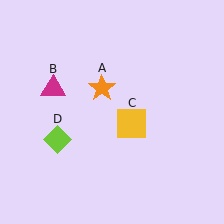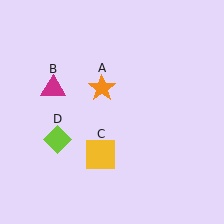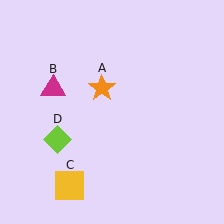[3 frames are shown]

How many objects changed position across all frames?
1 object changed position: yellow square (object C).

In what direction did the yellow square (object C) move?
The yellow square (object C) moved down and to the left.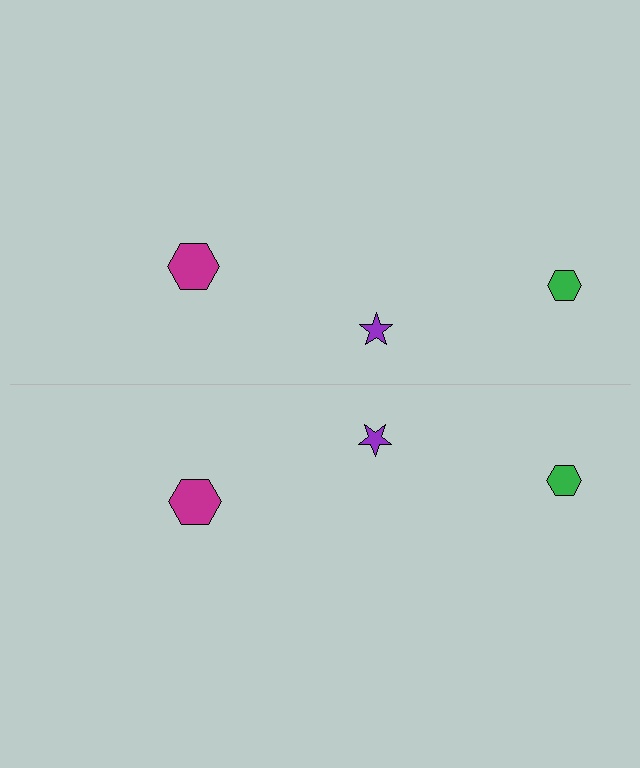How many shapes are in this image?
There are 6 shapes in this image.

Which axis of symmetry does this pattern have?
The pattern has a horizontal axis of symmetry running through the center of the image.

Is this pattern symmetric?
Yes, this pattern has bilateral (reflection) symmetry.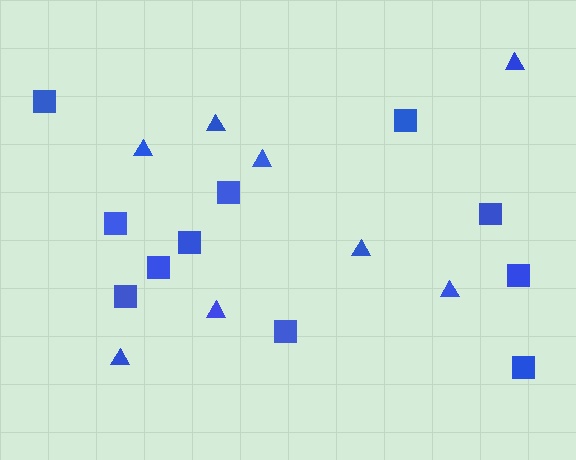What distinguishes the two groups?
There are 2 groups: one group of triangles (8) and one group of squares (11).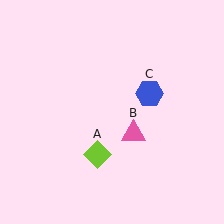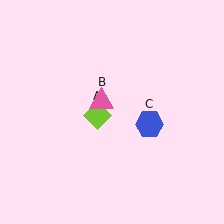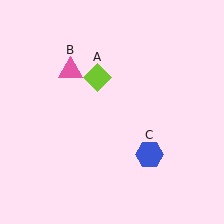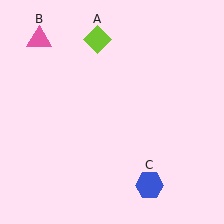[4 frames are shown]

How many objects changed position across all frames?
3 objects changed position: lime diamond (object A), pink triangle (object B), blue hexagon (object C).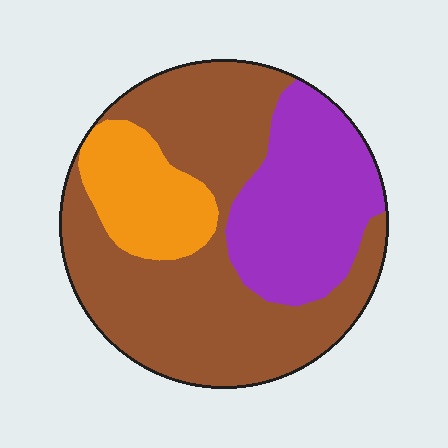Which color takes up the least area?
Orange, at roughly 15%.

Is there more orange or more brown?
Brown.